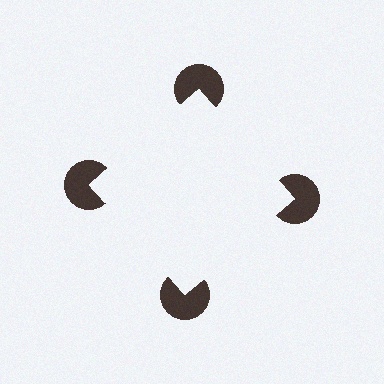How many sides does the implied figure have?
4 sides.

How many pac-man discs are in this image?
There are 4 — one at each vertex of the illusory square.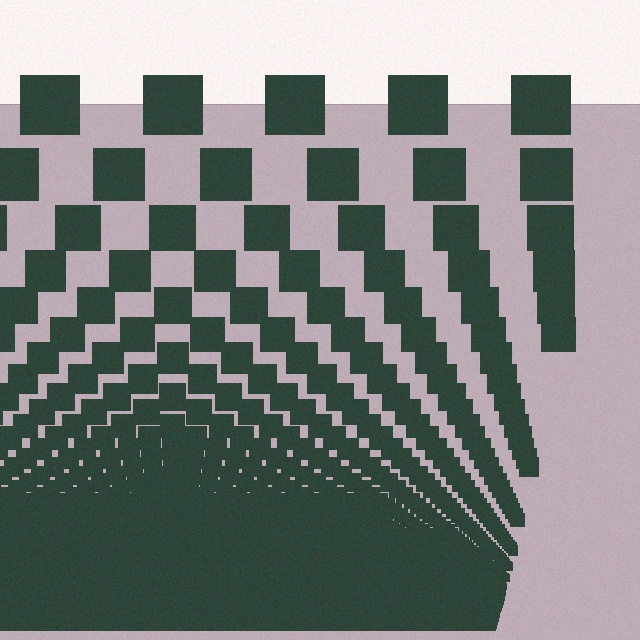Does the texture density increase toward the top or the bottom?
Density increases toward the bottom.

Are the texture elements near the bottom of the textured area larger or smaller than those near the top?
Smaller. The gradient is inverted — elements near the bottom are smaller and denser.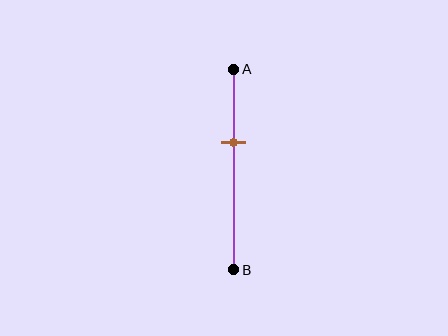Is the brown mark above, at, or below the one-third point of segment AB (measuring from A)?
The brown mark is below the one-third point of segment AB.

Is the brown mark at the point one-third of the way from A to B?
No, the mark is at about 35% from A, not at the 33% one-third point.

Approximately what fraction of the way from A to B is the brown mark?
The brown mark is approximately 35% of the way from A to B.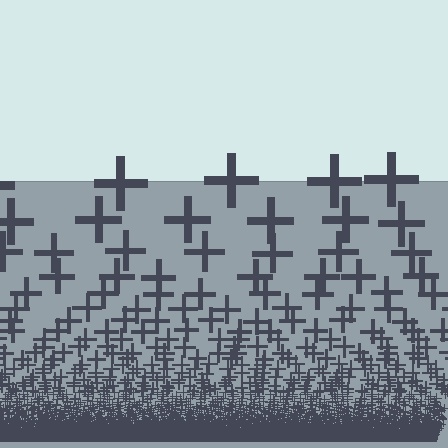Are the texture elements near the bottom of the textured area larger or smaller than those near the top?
Smaller. The gradient is inverted — elements near the bottom are smaller and denser.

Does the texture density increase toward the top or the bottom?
Density increases toward the bottom.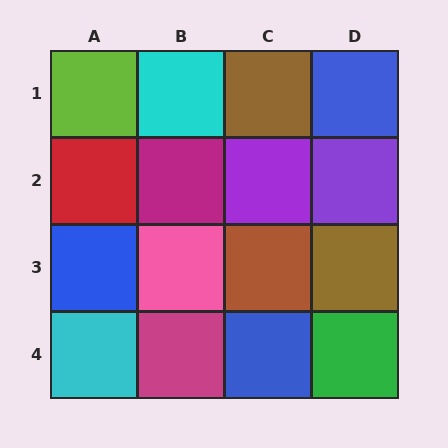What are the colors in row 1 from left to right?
Lime, cyan, brown, blue.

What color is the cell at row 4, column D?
Green.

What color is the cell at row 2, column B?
Magenta.